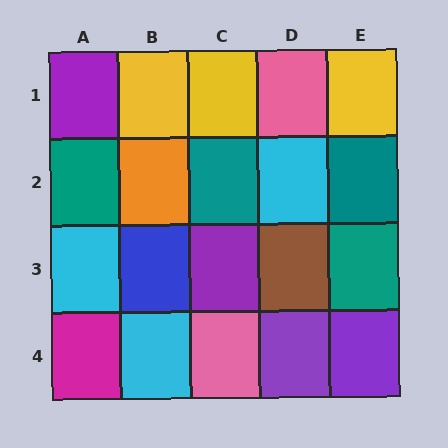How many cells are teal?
4 cells are teal.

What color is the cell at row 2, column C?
Teal.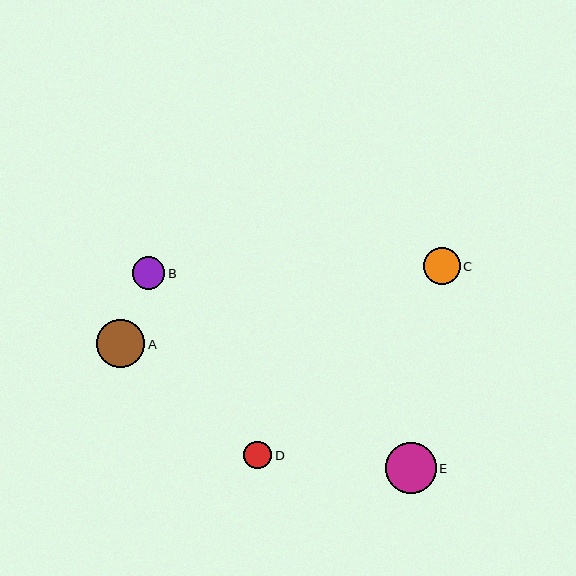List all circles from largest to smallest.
From largest to smallest: E, A, C, B, D.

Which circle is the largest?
Circle E is the largest with a size of approximately 51 pixels.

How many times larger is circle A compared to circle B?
Circle A is approximately 1.5 times the size of circle B.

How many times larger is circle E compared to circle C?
Circle E is approximately 1.4 times the size of circle C.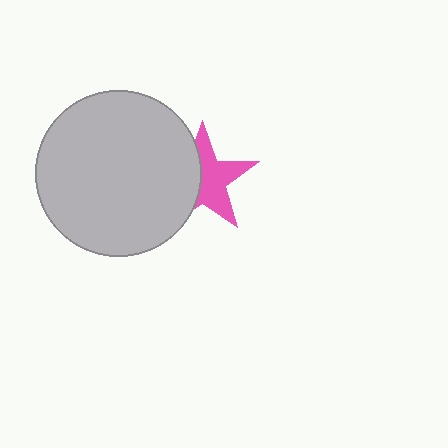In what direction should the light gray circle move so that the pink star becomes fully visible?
The light gray circle should move left. That is the shortest direction to clear the overlap and leave the pink star fully visible.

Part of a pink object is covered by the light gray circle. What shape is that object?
It is a star.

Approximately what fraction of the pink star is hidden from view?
Roughly 43% of the pink star is hidden behind the light gray circle.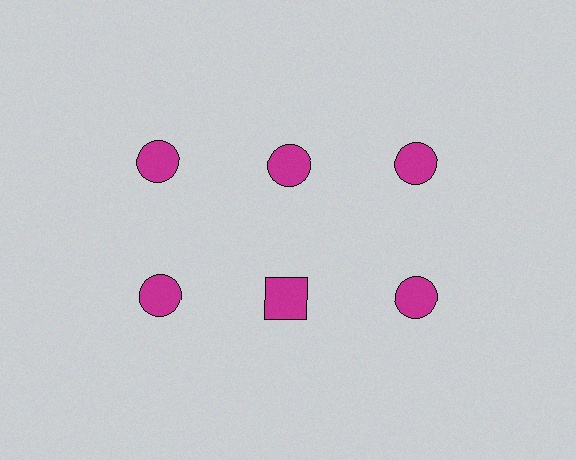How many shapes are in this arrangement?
There are 6 shapes arranged in a grid pattern.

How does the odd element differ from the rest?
It has a different shape: square instead of circle.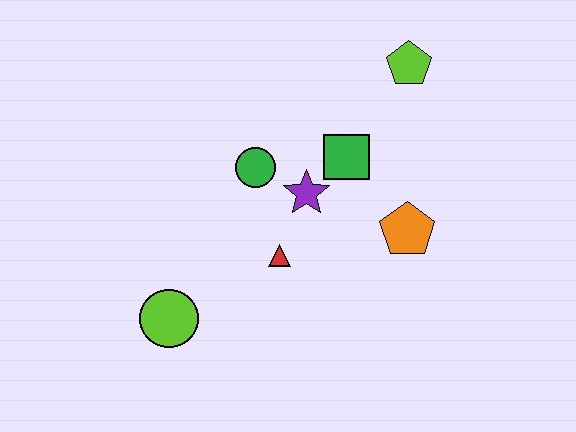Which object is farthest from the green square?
The lime circle is farthest from the green square.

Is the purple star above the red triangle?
Yes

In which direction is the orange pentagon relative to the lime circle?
The orange pentagon is to the right of the lime circle.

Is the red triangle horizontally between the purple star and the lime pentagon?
No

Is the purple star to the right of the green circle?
Yes